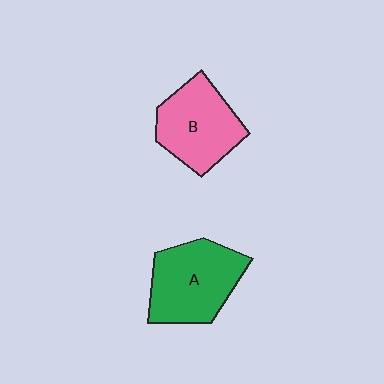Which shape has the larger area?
Shape A (green).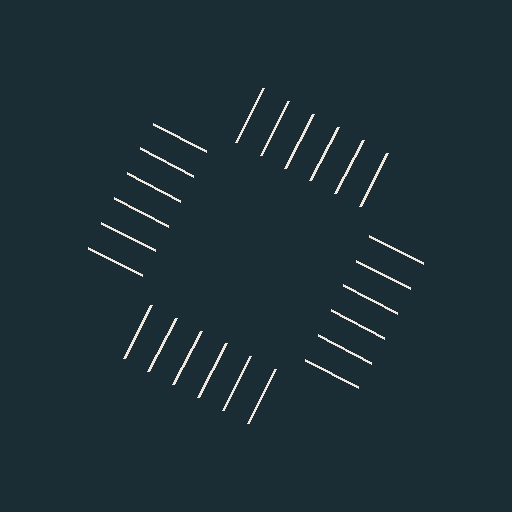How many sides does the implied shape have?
4 sides — the line-ends trace a square.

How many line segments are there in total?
24 — 6 along each of the 4 edges.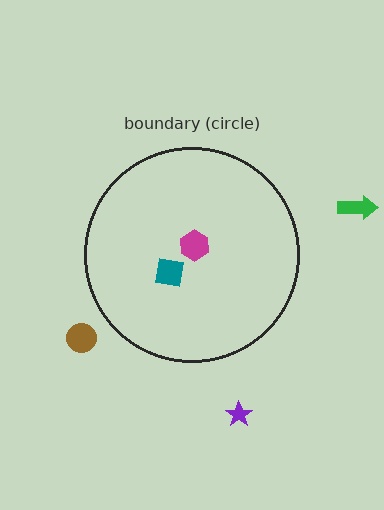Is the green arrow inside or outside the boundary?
Outside.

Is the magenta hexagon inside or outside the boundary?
Inside.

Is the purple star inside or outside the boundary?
Outside.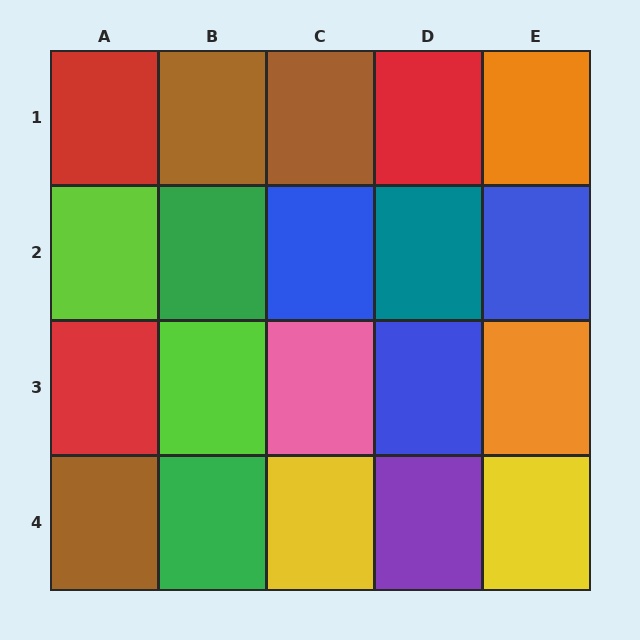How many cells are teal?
1 cell is teal.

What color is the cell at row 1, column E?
Orange.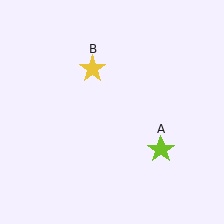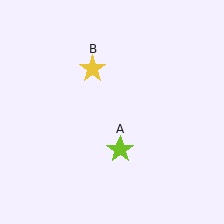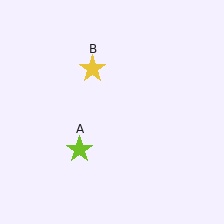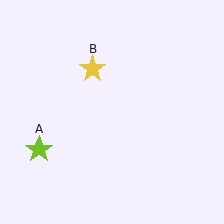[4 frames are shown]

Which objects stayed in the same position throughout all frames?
Yellow star (object B) remained stationary.